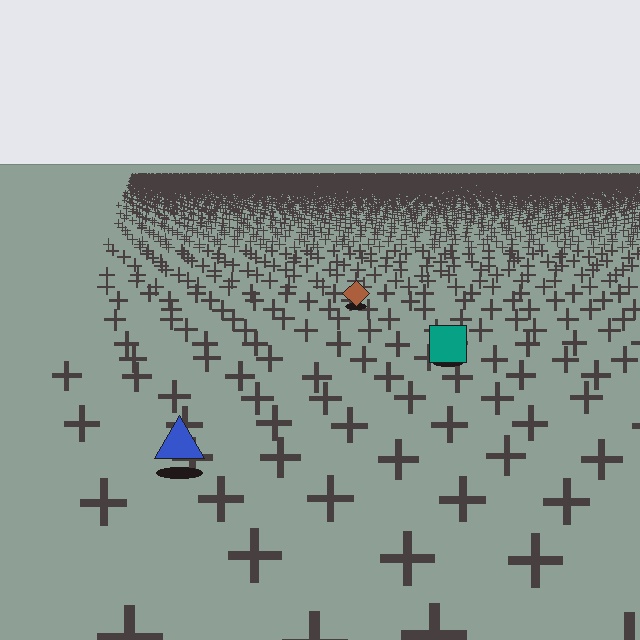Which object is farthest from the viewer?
The brown diamond is farthest from the viewer. It appears smaller and the ground texture around it is denser.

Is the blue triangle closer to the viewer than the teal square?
Yes. The blue triangle is closer — you can tell from the texture gradient: the ground texture is coarser near it.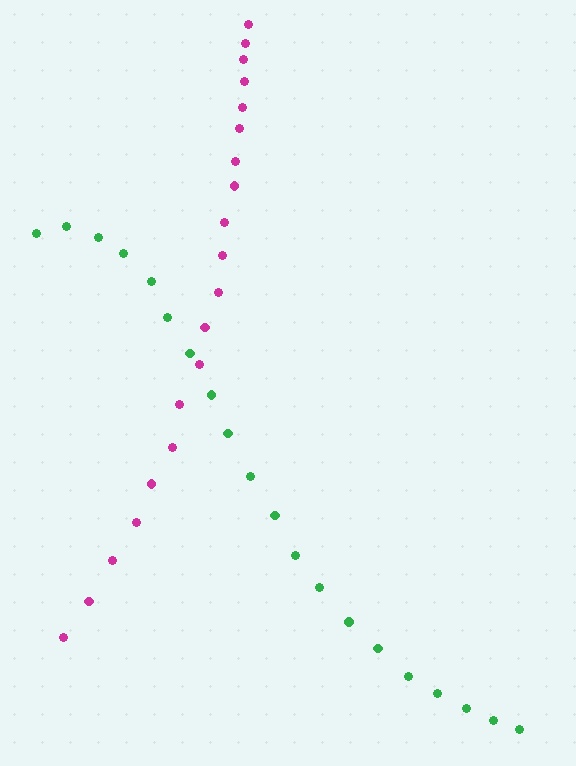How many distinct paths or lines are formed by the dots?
There are 2 distinct paths.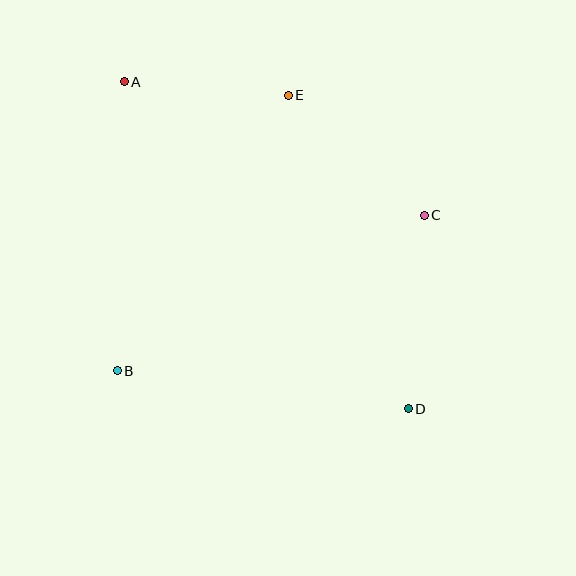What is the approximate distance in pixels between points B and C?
The distance between B and C is approximately 344 pixels.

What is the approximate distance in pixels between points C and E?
The distance between C and E is approximately 181 pixels.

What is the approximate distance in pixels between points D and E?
The distance between D and E is approximately 335 pixels.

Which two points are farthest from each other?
Points A and D are farthest from each other.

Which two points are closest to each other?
Points A and E are closest to each other.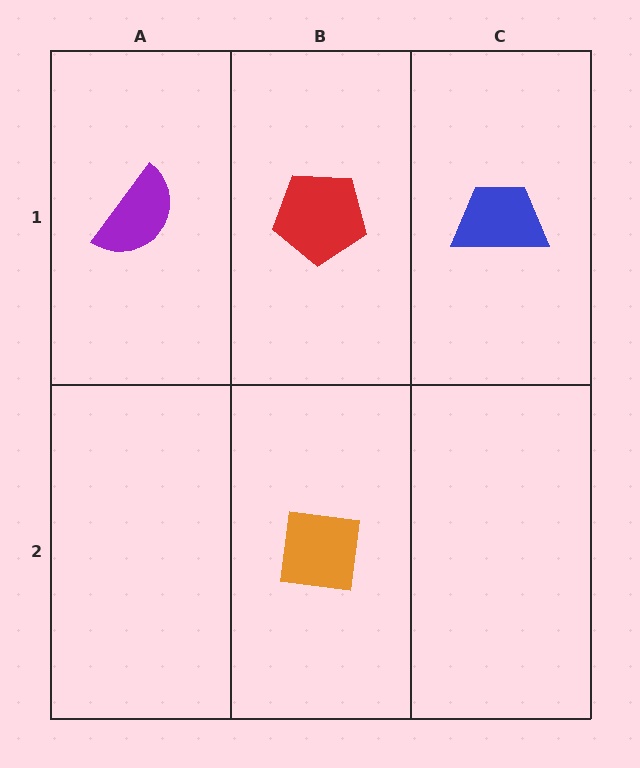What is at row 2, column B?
An orange square.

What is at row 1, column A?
A purple semicircle.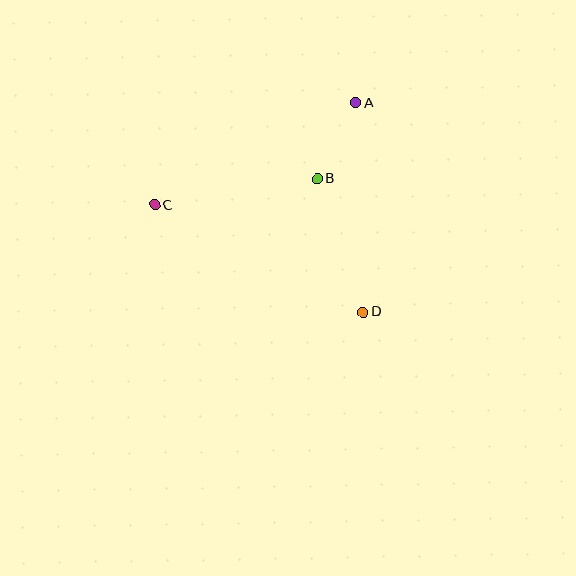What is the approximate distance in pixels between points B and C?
The distance between B and C is approximately 165 pixels.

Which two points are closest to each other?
Points A and B are closest to each other.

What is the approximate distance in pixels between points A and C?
The distance between A and C is approximately 226 pixels.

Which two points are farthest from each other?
Points C and D are farthest from each other.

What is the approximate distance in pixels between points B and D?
The distance between B and D is approximately 141 pixels.